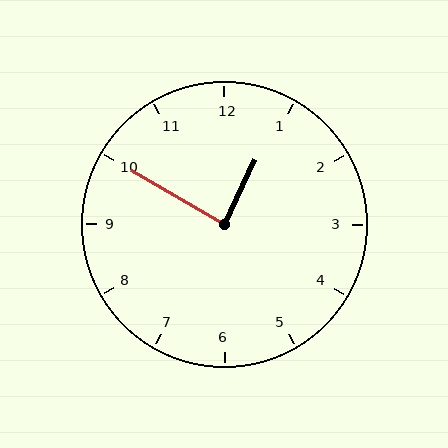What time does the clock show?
12:50.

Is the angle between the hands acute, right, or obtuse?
It is right.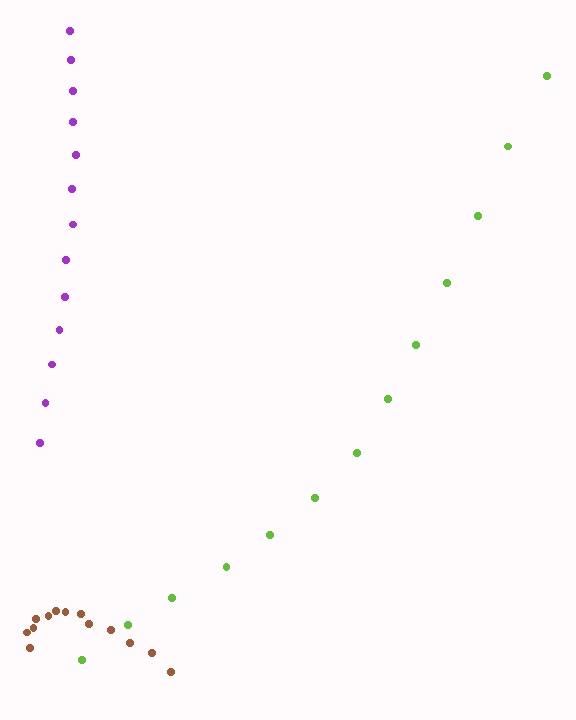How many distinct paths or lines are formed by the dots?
There are 3 distinct paths.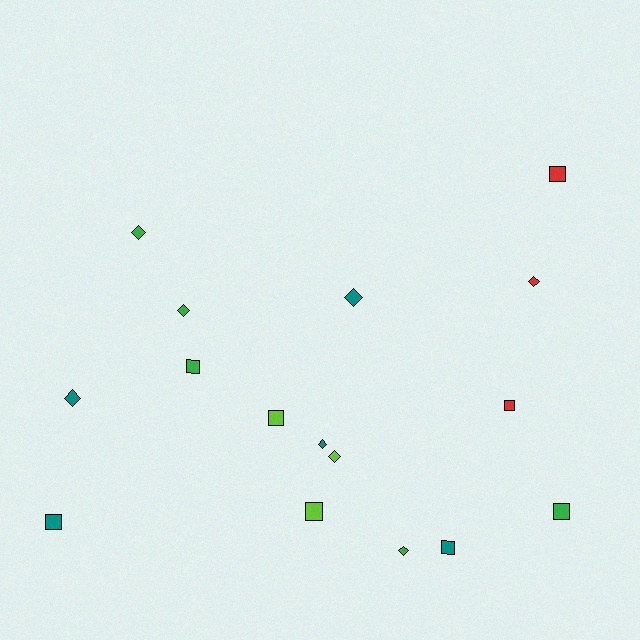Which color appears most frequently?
Teal, with 5 objects.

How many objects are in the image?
There are 16 objects.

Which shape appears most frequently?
Diamond, with 8 objects.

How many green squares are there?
There are 2 green squares.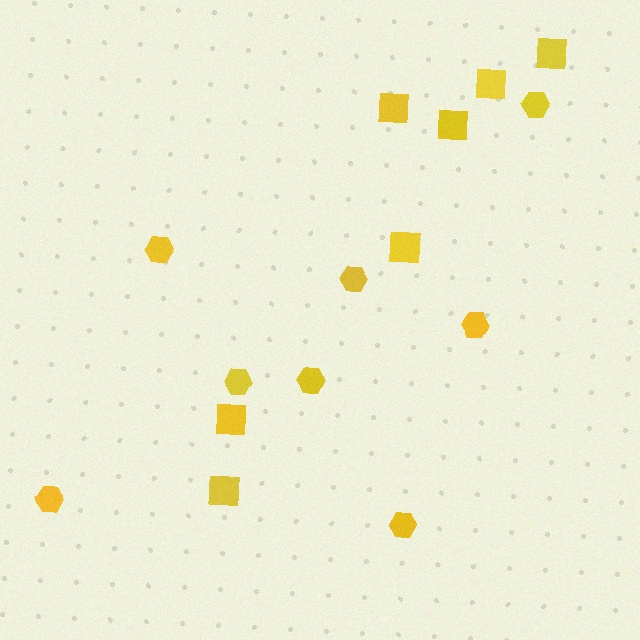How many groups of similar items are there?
There are 2 groups: one group of squares (7) and one group of hexagons (8).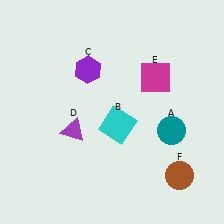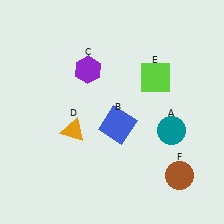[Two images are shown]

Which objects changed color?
B changed from cyan to blue. D changed from purple to orange. E changed from magenta to lime.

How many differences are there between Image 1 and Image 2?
There are 3 differences between the two images.